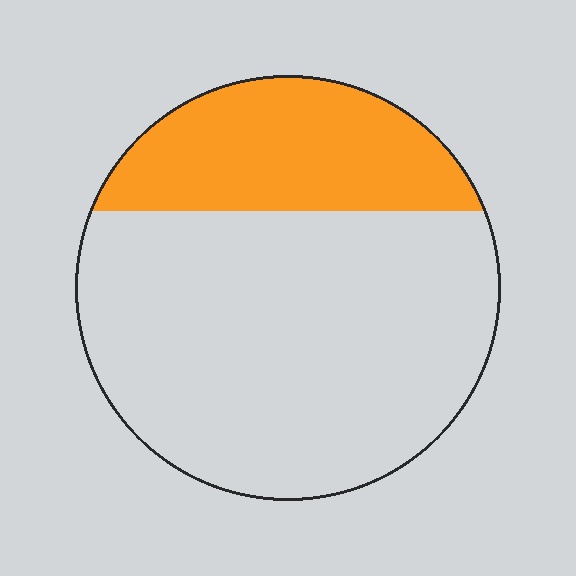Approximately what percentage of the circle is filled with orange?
Approximately 25%.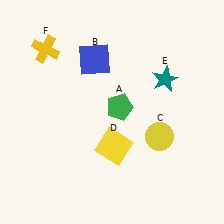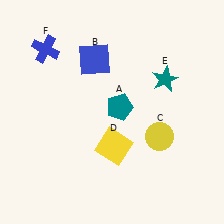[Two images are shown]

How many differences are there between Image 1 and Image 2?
There are 2 differences between the two images.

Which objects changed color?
A changed from green to teal. F changed from yellow to blue.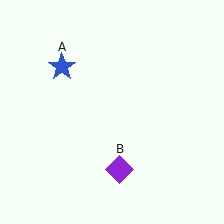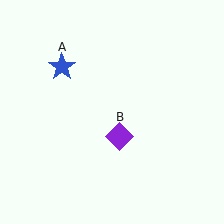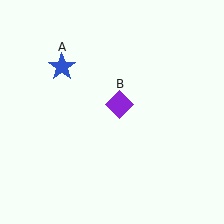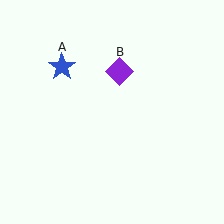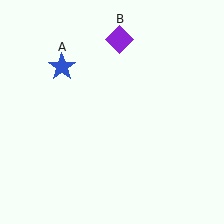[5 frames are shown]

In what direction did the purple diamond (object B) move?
The purple diamond (object B) moved up.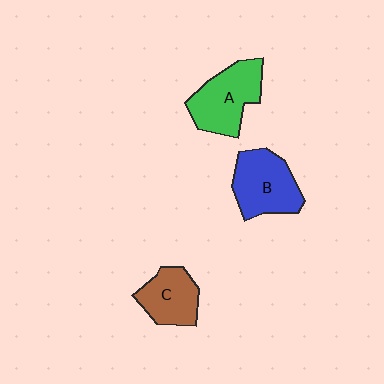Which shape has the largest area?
Shape A (green).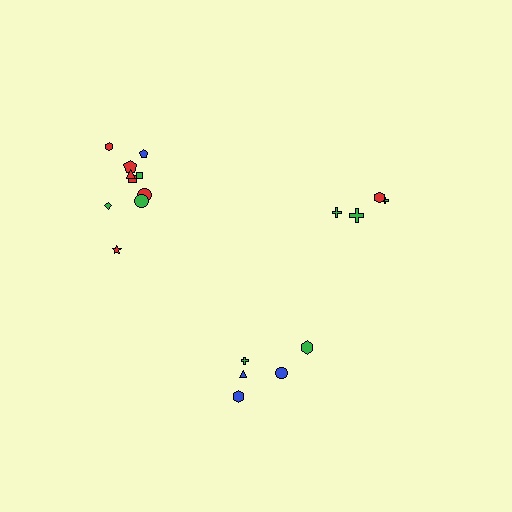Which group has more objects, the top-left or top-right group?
The top-left group.